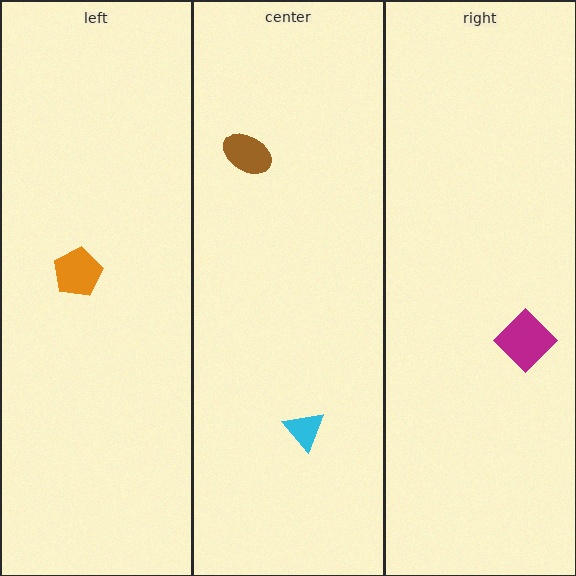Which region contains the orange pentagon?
The left region.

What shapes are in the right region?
The magenta diamond.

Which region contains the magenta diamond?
The right region.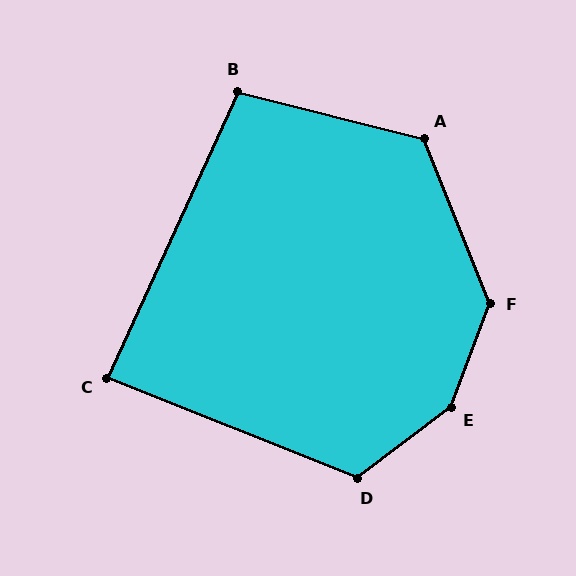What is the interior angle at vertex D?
Approximately 121 degrees (obtuse).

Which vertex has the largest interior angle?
E, at approximately 147 degrees.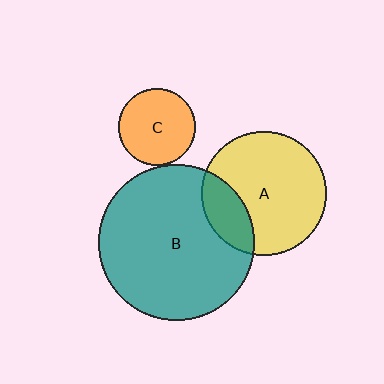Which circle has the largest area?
Circle B (teal).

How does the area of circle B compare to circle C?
Approximately 4.1 times.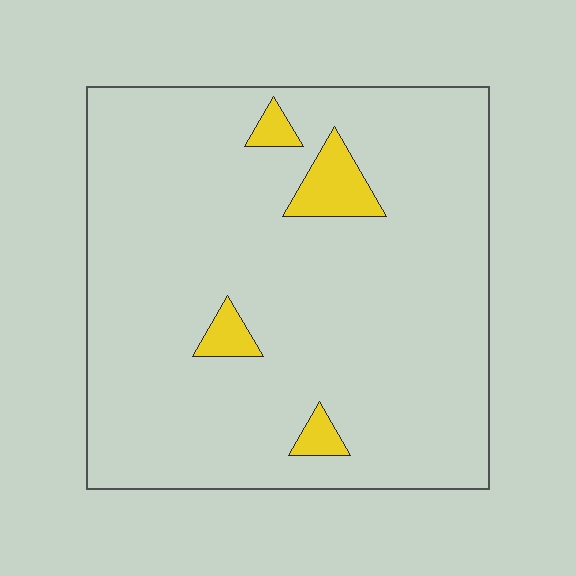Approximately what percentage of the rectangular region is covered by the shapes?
Approximately 5%.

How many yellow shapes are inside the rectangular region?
4.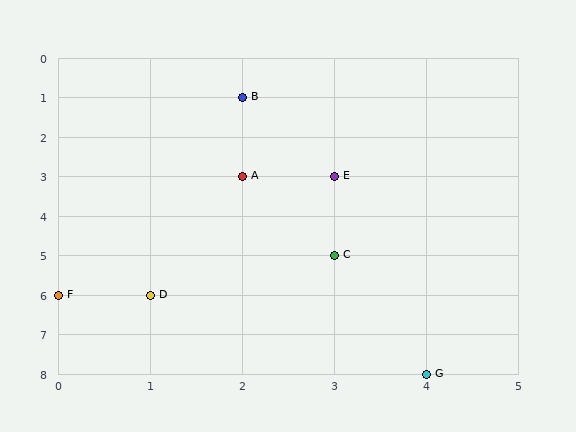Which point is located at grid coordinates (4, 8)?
Point G is at (4, 8).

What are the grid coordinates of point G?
Point G is at grid coordinates (4, 8).